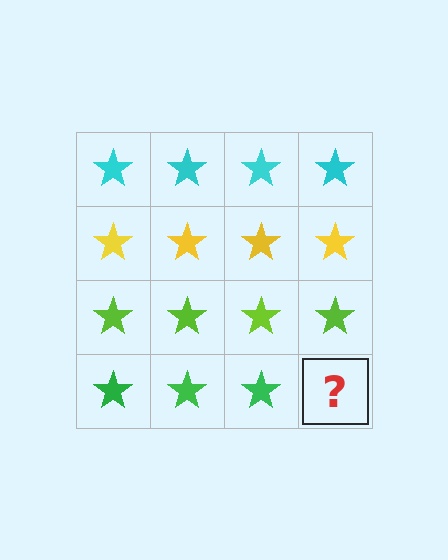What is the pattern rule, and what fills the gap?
The rule is that each row has a consistent color. The gap should be filled with a green star.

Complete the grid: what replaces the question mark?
The question mark should be replaced with a green star.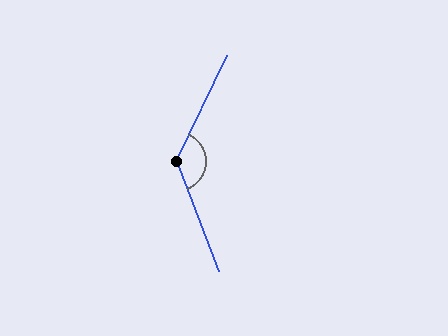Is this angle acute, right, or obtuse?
It is obtuse.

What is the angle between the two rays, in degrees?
Approximately 133 degrees.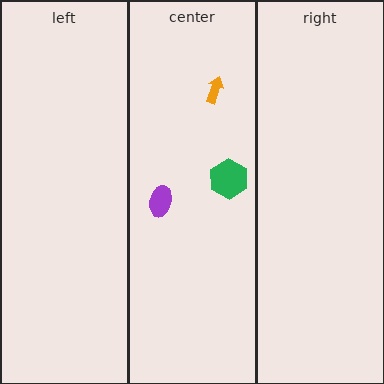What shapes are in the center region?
The purple ellipse, the green hexagon, the orange arrow.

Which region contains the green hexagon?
The center region.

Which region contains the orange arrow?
The center region.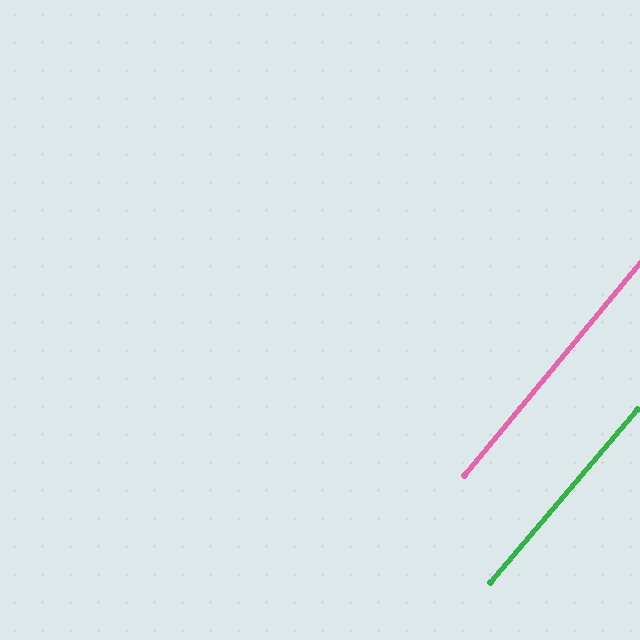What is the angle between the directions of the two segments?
Approximately 1 degree.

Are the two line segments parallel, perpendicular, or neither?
Parallel — their directions differ by only 0.7°.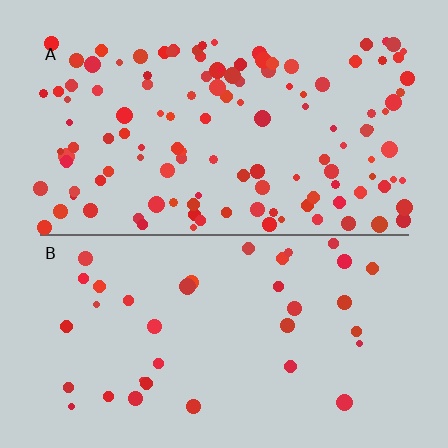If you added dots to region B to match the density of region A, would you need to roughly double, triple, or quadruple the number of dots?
Approximately triple.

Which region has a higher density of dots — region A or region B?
A (the top).